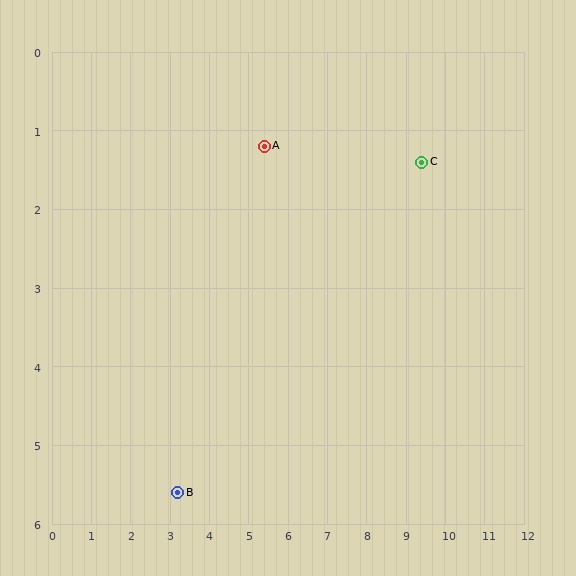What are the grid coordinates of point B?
Point B is at approximately (3.2, 5.6).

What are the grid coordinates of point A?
Point A is at approximately (5.4, 1.2).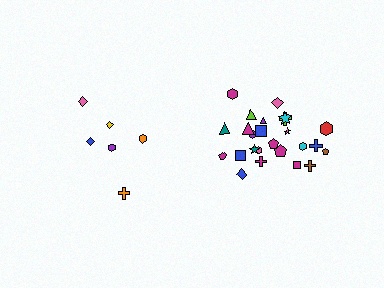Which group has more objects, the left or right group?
The right group.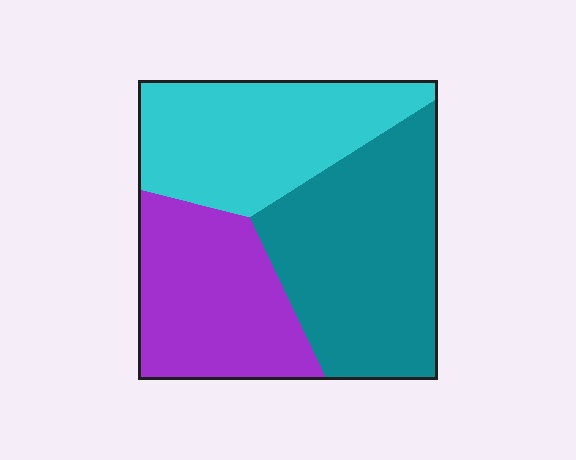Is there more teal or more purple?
Teal.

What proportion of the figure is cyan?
Cyan covers about 30% of the figure.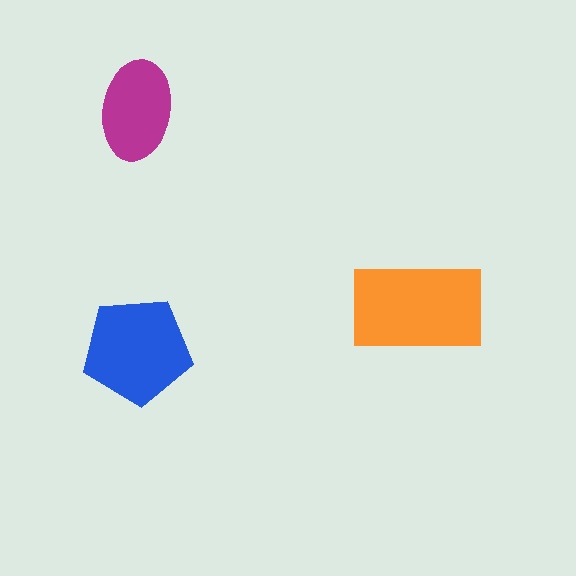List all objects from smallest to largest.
The magenta ellipse, the blue pentagon, the orange rectangle.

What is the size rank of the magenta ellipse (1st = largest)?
3rd.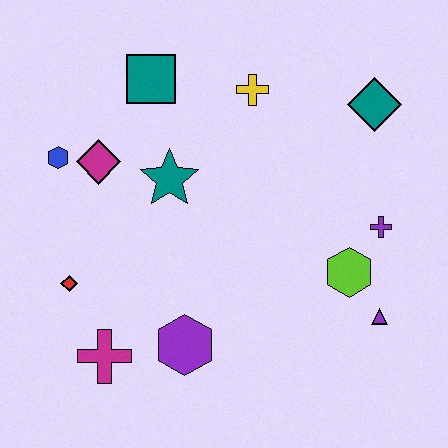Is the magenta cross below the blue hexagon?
Yes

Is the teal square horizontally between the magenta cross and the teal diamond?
Yes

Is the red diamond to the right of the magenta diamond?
No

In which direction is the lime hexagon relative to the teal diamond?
The lime hexagon is below the teal diamond.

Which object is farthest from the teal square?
The purple triangle is farthest from the teal square.